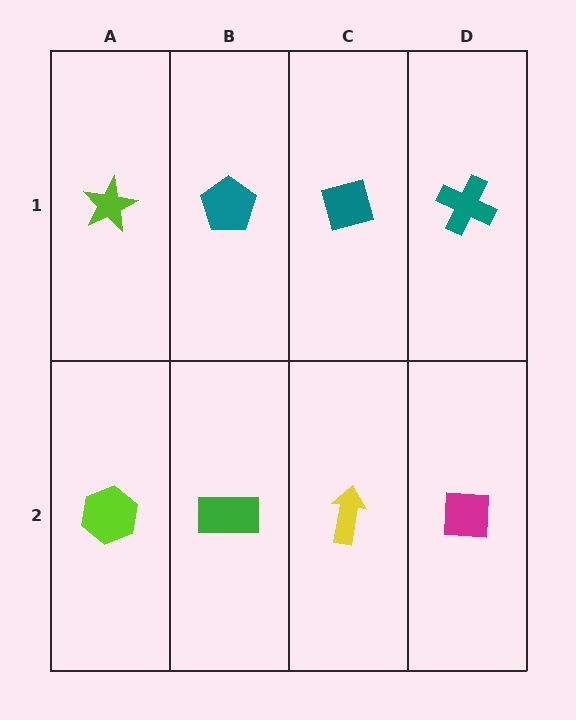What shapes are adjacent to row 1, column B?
A green rectangle (row 2, column B), a lime star (row 1, column A), a teal diamond (row 1, column C).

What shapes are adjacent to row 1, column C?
A yellow arrow (row 2, column C), a teal pentagon (row 1, column B), a teal cross (row 1, column D).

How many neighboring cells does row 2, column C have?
3.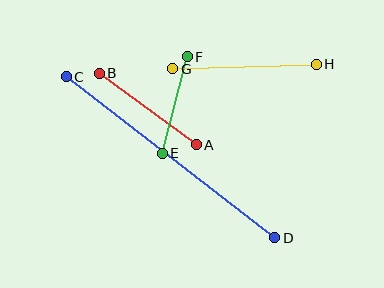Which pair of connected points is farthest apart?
Points C and D are farthest apart.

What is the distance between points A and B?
The distance is approximately 121 pixels.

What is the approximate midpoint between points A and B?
The midpoint is at approximately (148, 109) pixels.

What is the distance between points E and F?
The distance is approximately 100 pixels.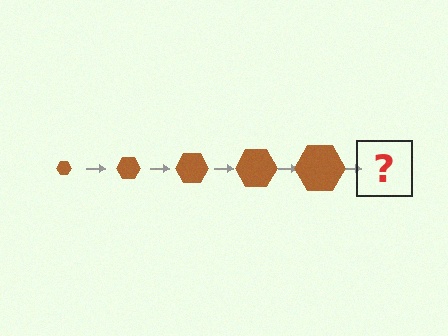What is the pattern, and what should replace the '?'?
The pattern is that the hexagon gets progressively larger each step. The '?' should be a brown hexagon, larger than the previous one.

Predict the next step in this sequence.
The next step is a brown hexagon, larger than the previous one.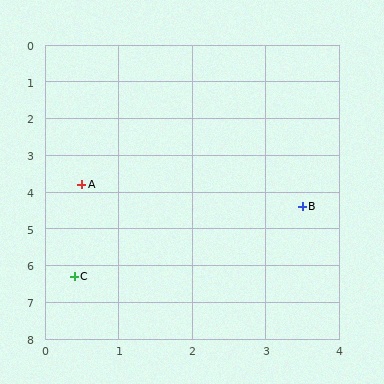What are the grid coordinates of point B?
Point B is at approximately (3.5, 4.4).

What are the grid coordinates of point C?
Point C is at approximately (0.4, 6.3).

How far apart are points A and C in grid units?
Points A and C are about 2.5 grid units apart.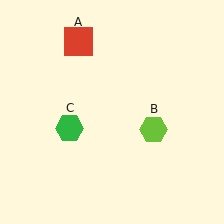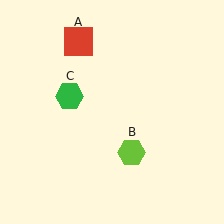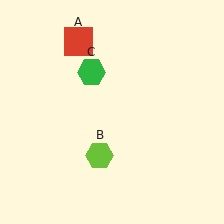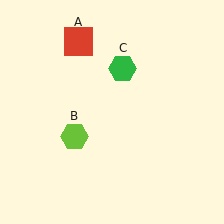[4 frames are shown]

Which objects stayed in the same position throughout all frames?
Red square (object A) remained stationary.